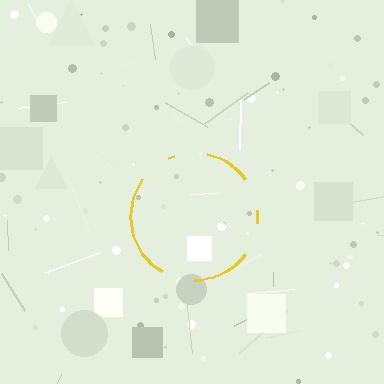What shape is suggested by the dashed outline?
The dashed outline suggests a circle.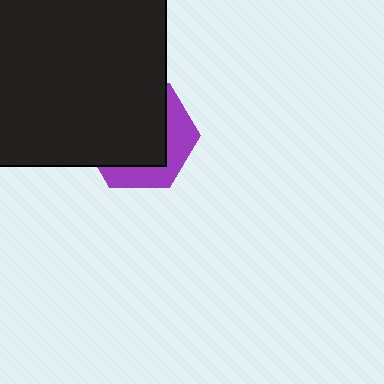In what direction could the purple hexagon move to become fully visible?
The purple hexagon could move toward the lower-right. That would shift it out from behind the black rectangle entirely.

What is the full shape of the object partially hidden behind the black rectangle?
The partially hidden object is a purple hexagon.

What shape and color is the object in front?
The object in front is a black rectangle.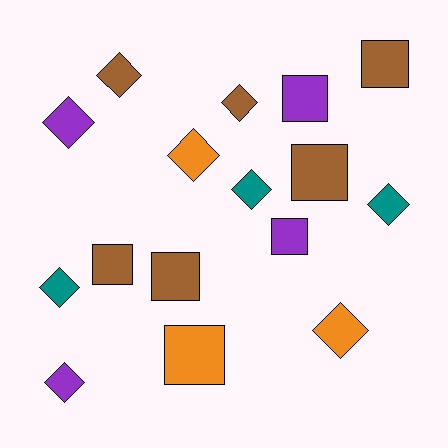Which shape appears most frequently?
Diamond, with 9 objects.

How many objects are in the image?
There are 16 objects.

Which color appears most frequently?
Brown, with 6 objects.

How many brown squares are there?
There are 4 brown squares.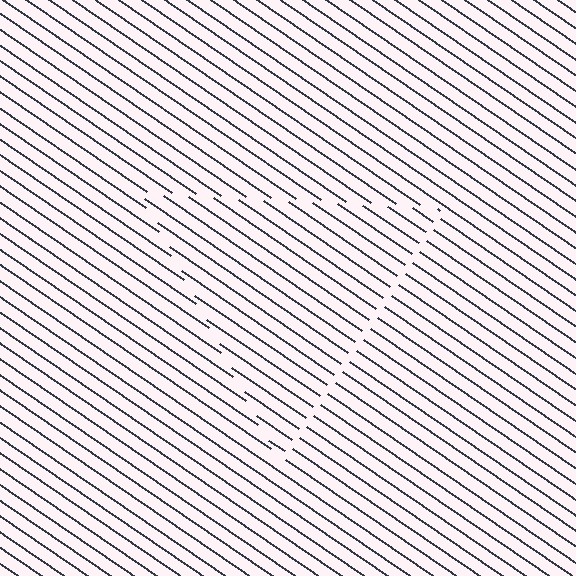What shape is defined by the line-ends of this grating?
An illusory triangle. The interior of the shape contains the same grating, shifted by half a period — the contour is defined by the phase discontinuity where line-ends from the inner and outer gratings abut.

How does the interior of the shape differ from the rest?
The interior of the shape contains the same grating, shifted by half a period — the contour is defined by the phase discontinuity where line-ends from the inner and outer gratings abut.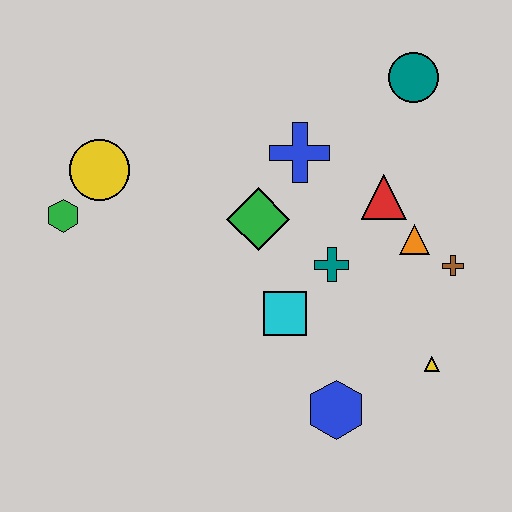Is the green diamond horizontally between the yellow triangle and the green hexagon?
Yes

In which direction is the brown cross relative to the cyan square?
The brown cross is to the right of the cyan square.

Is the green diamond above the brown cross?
Yes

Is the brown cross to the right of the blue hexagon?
Yes